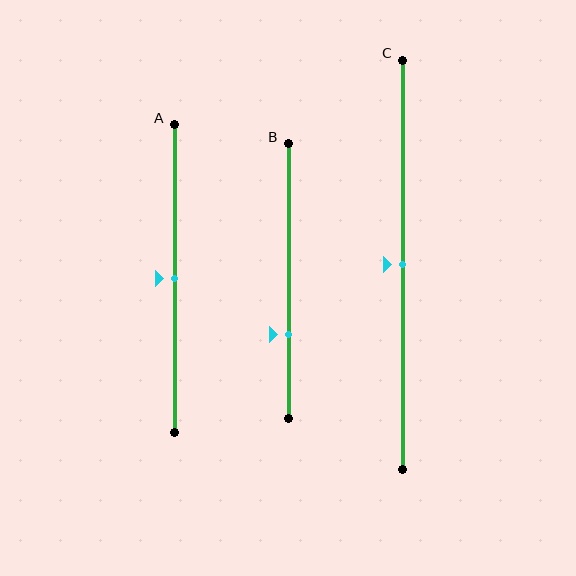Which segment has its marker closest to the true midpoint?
Segment A has its marker closest to the true midpoint.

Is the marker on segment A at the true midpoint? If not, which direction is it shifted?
Yes, the marker on segment A is at the true midpoint.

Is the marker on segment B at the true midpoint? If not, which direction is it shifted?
No, the marker on segment B is shifted downward by about 20% of the segment length.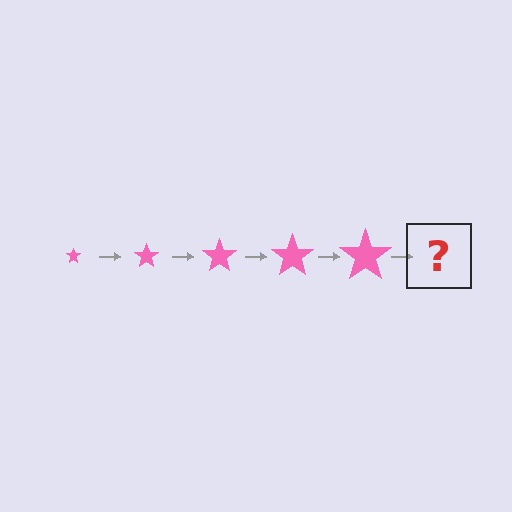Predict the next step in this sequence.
The next step is a pink star, larger than the previous one.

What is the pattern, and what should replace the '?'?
The pattern is that the star gets progressively larger each step. The '?' should be a pink star, larger than the previous one.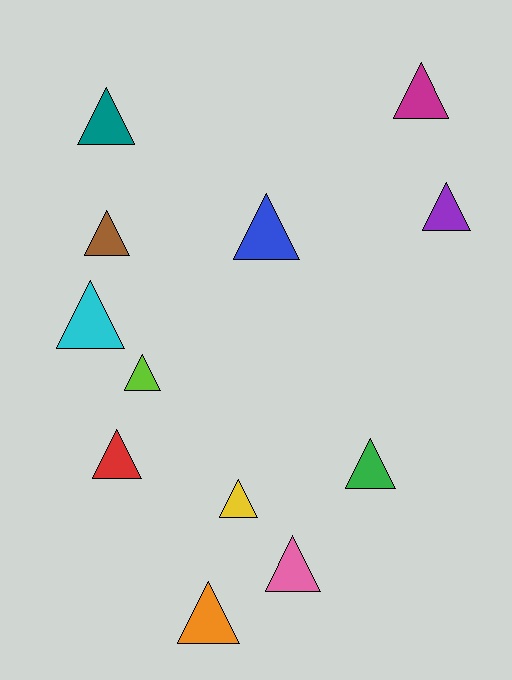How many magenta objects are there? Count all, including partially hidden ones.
There is 1 magenta object.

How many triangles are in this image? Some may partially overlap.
There are 12 triangles.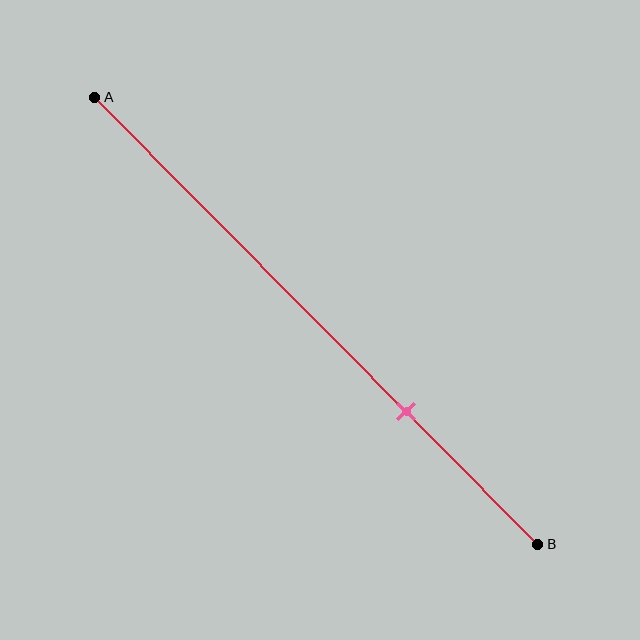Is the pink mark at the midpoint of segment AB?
No, the mark is at about 70% from A, not at the 50% midpoint.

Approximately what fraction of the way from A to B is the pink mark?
The pink mark is approximately 70% of the way from A to B.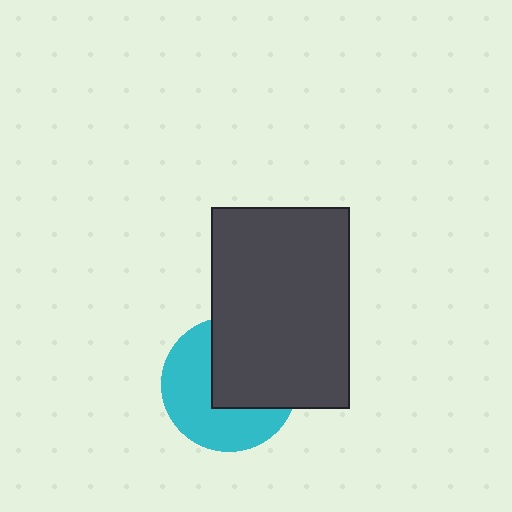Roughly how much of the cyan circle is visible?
About half of it is visible (roughly 52%).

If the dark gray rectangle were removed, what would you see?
You would see the complete cyan circle.